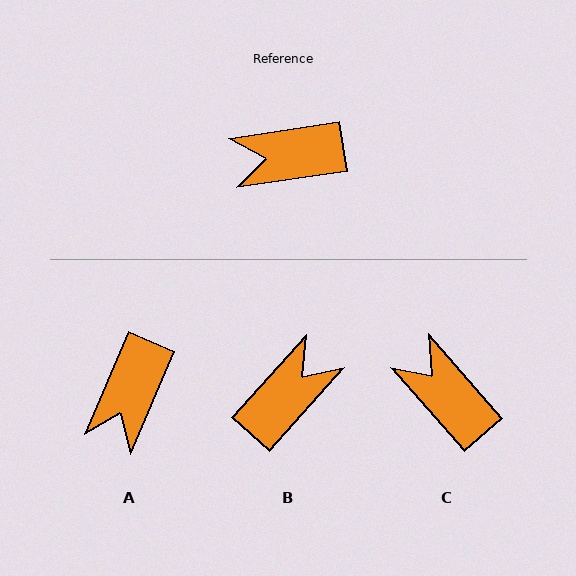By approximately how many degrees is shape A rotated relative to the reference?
Approximately 58 degrees counter-clockwise.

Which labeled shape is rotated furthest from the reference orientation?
B, about 140 degrees away.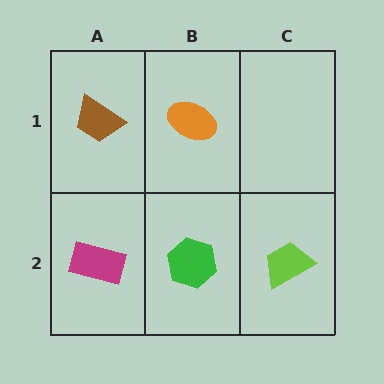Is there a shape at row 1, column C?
No, that cell is empty.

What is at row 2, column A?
A magenta rectangle.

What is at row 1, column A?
A brown trapezoid.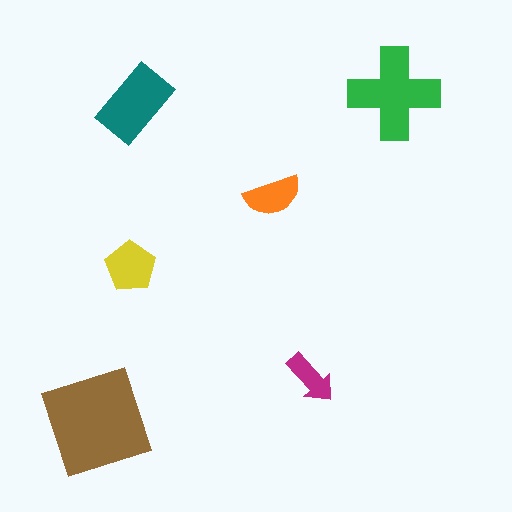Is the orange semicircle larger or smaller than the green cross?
Smaller.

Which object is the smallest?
The magenta arrow.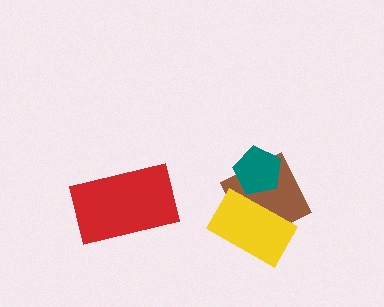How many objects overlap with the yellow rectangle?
2 objects overlap with the yellow rectangle.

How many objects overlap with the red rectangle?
0 objects overlap with the red rectangle.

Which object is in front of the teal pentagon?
The yellow rectangle is in front of the teal pentagon.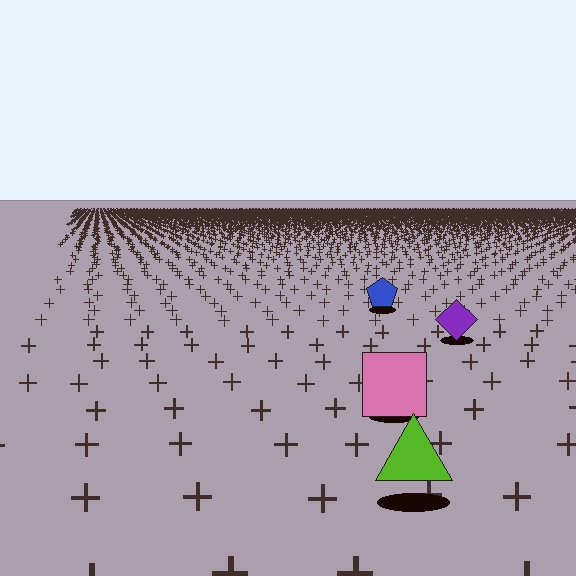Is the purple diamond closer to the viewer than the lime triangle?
No. The lime triangle is closer — you can tell from the texture gradient: the ground texture is coarser near it.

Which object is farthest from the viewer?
The blue pentagon is farthest from the viewer. It appears smaller and the ground texture around it is denser.